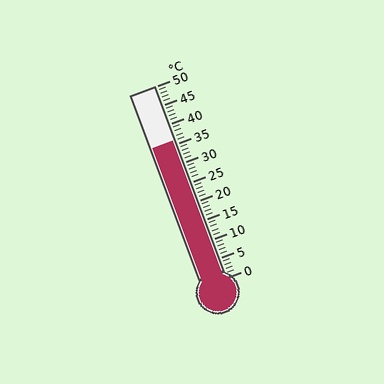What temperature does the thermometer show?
The thermometer shows approximately 36°C.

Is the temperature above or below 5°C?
The temperature is above 5°C.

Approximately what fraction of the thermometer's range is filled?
The thermometer is filled to approximately 70% of its range.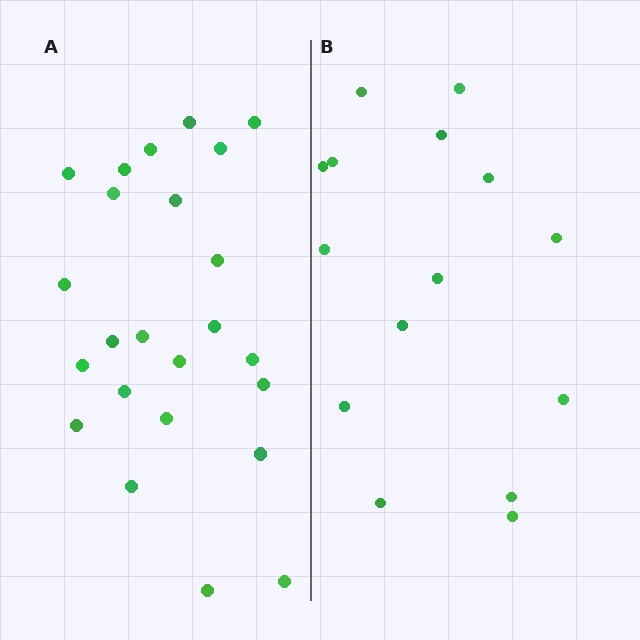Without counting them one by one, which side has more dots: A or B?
Region A (the left region) has more dots.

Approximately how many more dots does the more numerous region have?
Region A has roughly 8 or so more dots than region B.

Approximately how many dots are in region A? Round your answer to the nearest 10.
About 20 dots. (The exact count is 24, which rounds to 20.)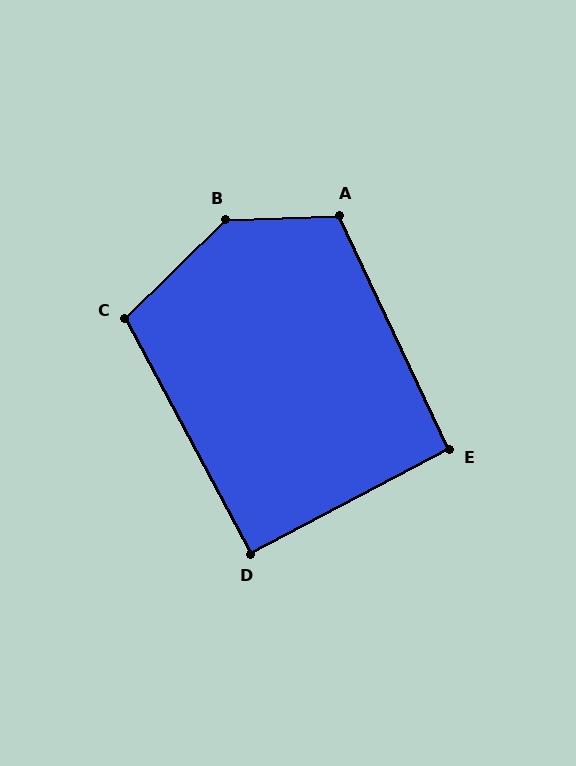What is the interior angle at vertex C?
Approximately 107 degrees (obtuse).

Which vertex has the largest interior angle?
B, at approximately 137 degrees.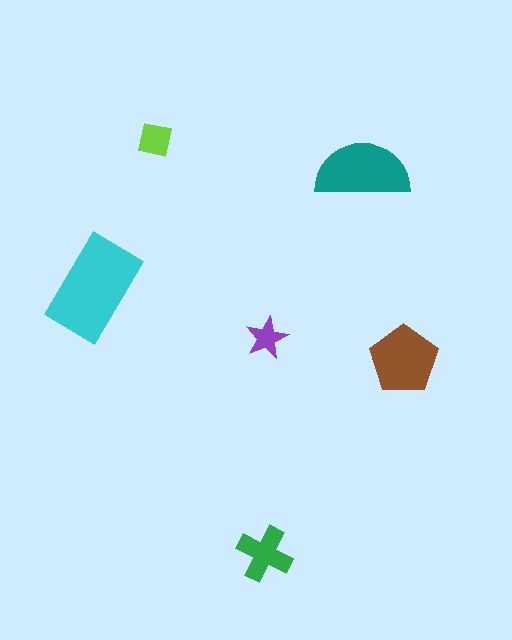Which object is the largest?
The cyan rectangle.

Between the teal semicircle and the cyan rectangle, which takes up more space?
The cyan rectangle.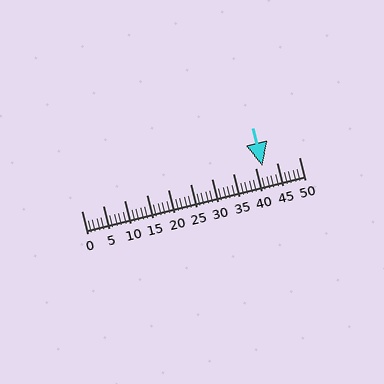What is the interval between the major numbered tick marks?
The major tick marks are spaced 5 units apart.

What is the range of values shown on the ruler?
The ruler shows values from 0 to 50.